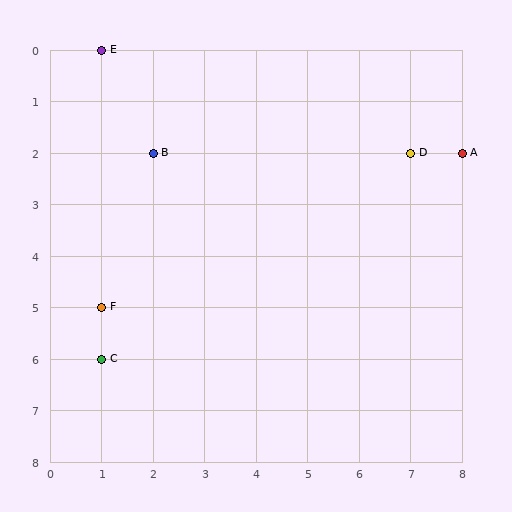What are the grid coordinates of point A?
Point A is at grid coordinates (8, 2).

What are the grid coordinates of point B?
Point B is at grid coordinates (2, 2).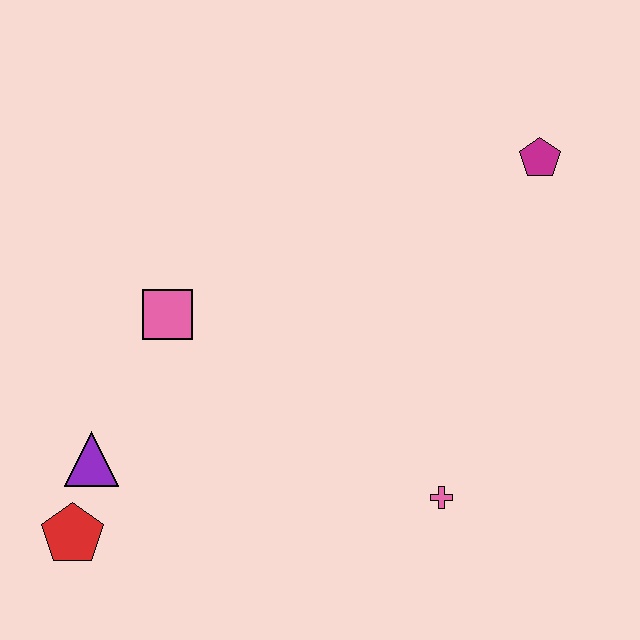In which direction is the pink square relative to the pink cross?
The pink square is to the left of the pink cross.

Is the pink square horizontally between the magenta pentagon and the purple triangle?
Yes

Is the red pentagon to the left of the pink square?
Yes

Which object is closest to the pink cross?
The pink square is closest to the pink cross.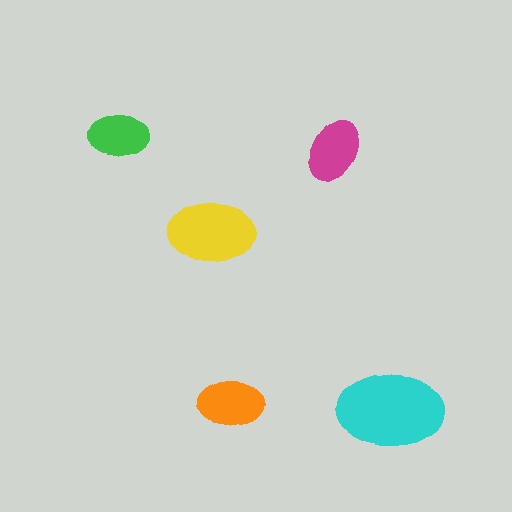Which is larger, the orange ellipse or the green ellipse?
The orange one.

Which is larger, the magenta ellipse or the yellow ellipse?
The yellow one.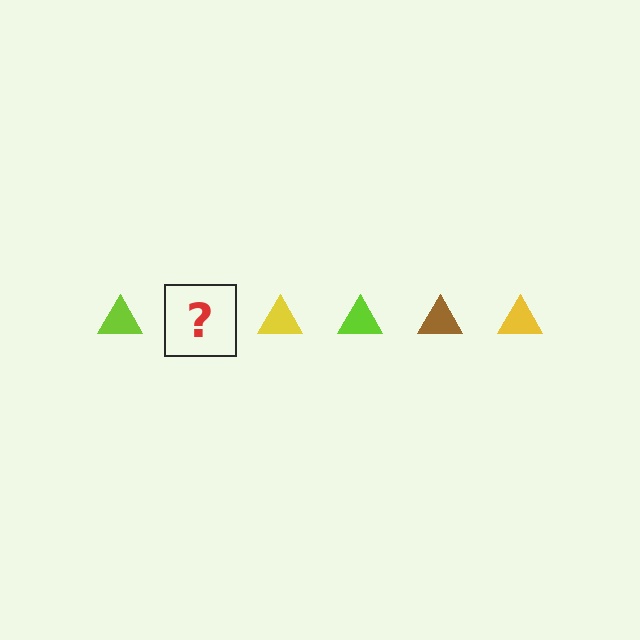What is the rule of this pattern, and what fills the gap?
The rule is that the pattern cycles through lime, brown, yellow triangles. The gap should be filled with a brown triangle.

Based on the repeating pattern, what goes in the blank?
The blank should be a brown triangle.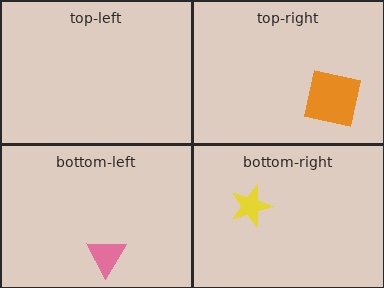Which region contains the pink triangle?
The bottom-left region.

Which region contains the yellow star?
The bottom-right region.